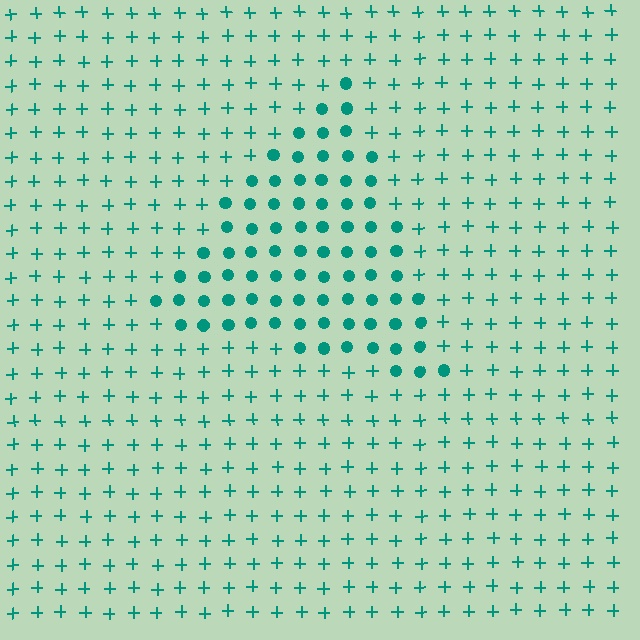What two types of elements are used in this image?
The image uses circles inside the triangle region and plus signs outside it.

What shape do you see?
I see a triangle.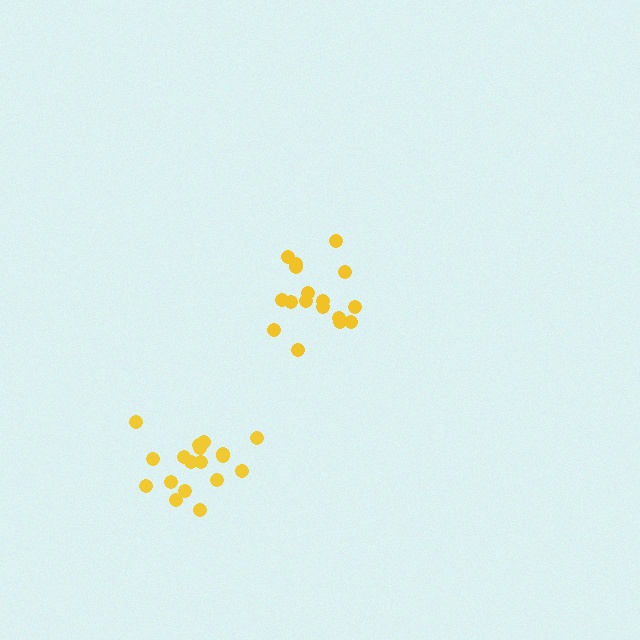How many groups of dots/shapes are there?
There are 2 groups.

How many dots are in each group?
Group 1: 17 dots, Group 2: 18 dots (35 total).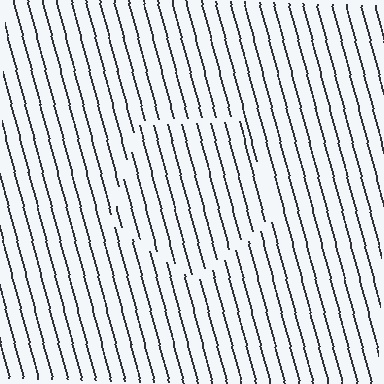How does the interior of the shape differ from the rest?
The interior of the shape contains the same grating, shifted by half a period — the contour is defined by the phase discontinuity where line-ends from the inner and outer gratings abut.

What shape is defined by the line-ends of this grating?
An illusory pentagon. The interior of the shape contains the same grating, shifted by half a period — the contour is defined by the phase discontinuity where line-ends from the inner and outer gratings abut.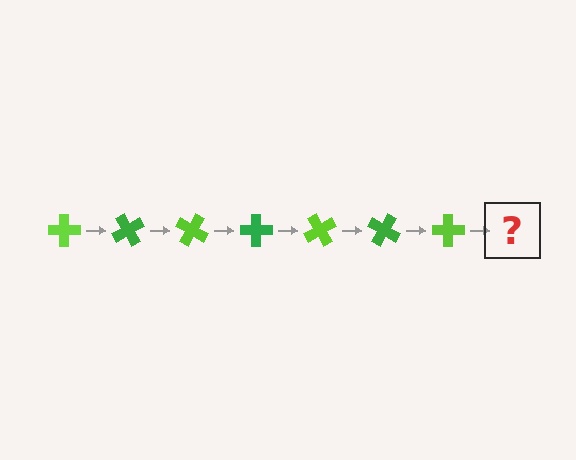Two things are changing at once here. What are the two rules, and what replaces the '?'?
The two rules are that it rotates 60 degrees each step and the color cycles through lime and green. The '?' should be a green cross, rotated 420 degrees from the start.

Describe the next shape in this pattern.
It should be a green cross, rotated 420 degrees from the start.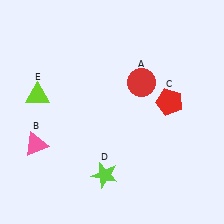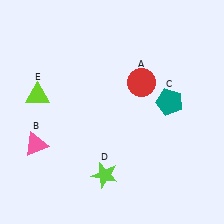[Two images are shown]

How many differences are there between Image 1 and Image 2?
There is 1 difference between the two images.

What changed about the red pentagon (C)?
In Image 1, C is red. In Image 2, it changed to teal.